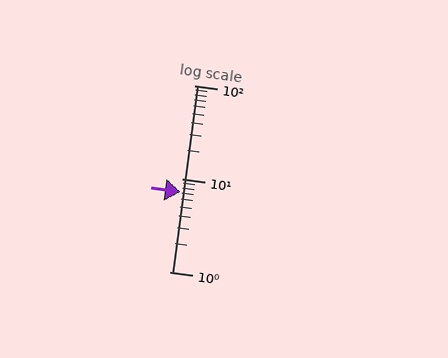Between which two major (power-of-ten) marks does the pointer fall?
The pointer is between 1 and 10.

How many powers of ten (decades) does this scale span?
The scale spans 2 decades, from 1 to 100.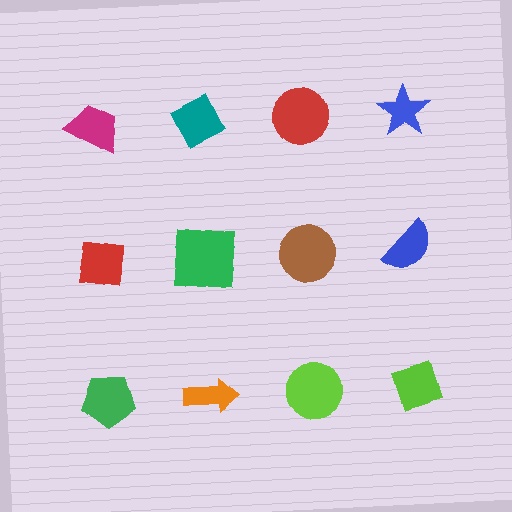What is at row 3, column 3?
A lime circle.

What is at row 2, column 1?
A red square.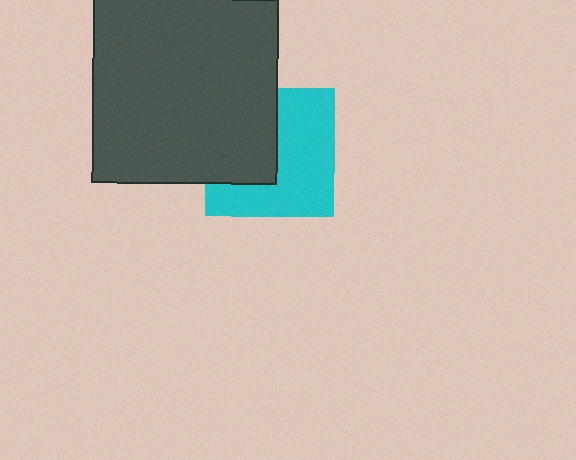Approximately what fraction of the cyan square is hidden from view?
Roughly 42% of the cyan square is hidden behind the dark gray square.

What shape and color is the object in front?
The object in front is a dark gray square.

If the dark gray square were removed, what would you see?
You would see the complete cyan square.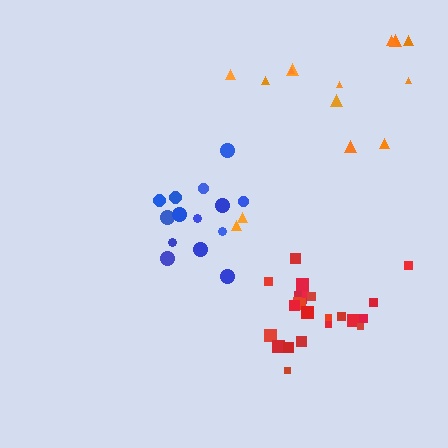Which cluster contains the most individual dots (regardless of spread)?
Red (22).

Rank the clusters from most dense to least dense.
red, blue, orange.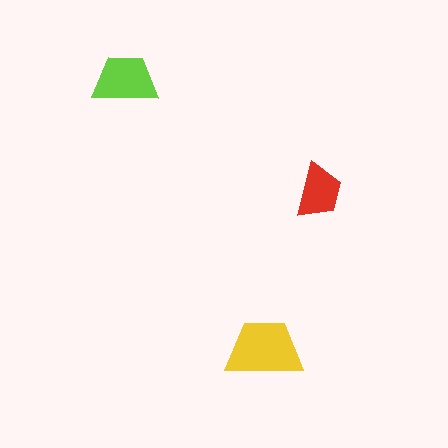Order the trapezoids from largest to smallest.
the yellow one, the lime one, the red one.